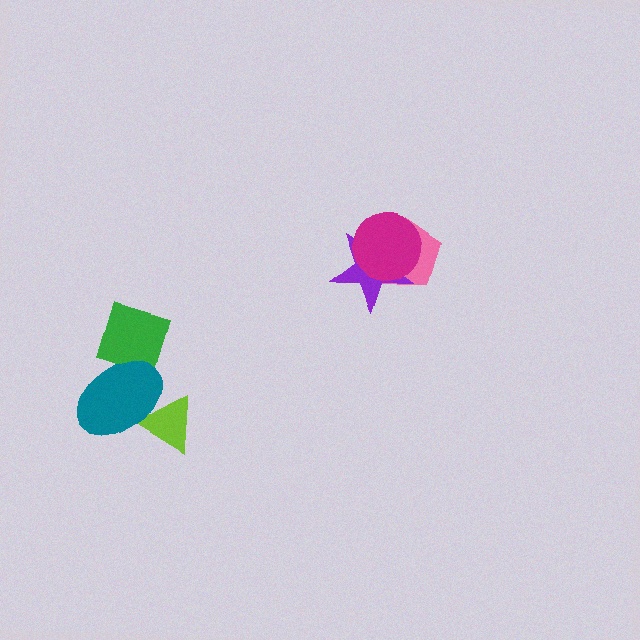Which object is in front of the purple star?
The magenta circle is in front of the purple star.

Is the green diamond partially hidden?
Yes, it is partially covered by another shape.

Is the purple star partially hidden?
Yes, it is partially covered by another shape.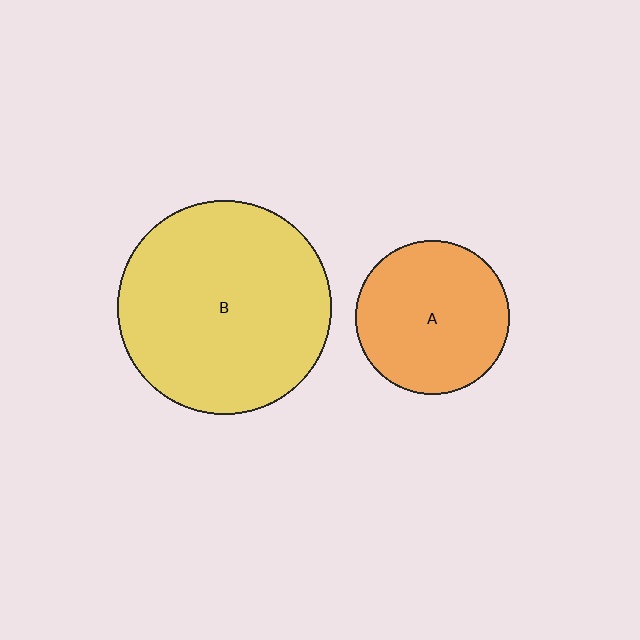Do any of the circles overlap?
No, none of the circles overlap.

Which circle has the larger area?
Circle B (yellow).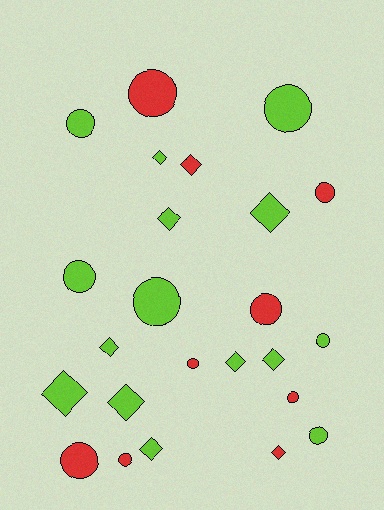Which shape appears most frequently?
Circle, with 13 objects.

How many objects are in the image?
There are 24 objects.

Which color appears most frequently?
Lime, with 15 objects.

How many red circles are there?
There are 7 red circles.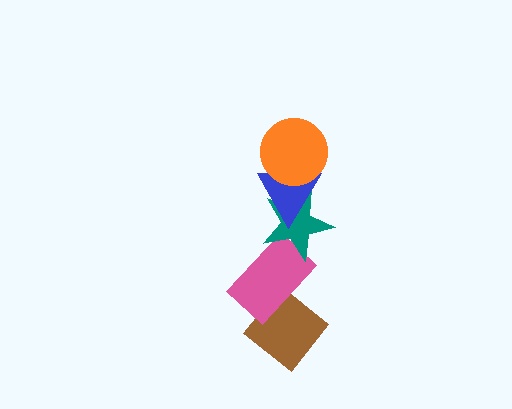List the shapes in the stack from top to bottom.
From top to bottom: the orange circle, the blue triangle, the teal star, the pink rectangle, the brown diamond.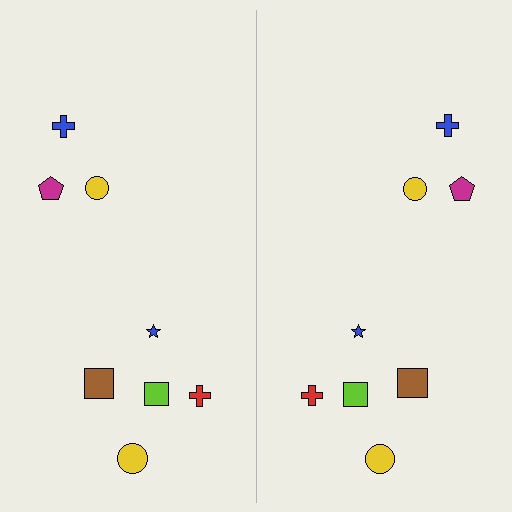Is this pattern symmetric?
Yes, this pattern has bilateral (reflection) symmetry.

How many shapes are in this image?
There are 16 shapes in this image.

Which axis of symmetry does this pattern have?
The pattern has a vertical axis of symmetry running through the center of the image.